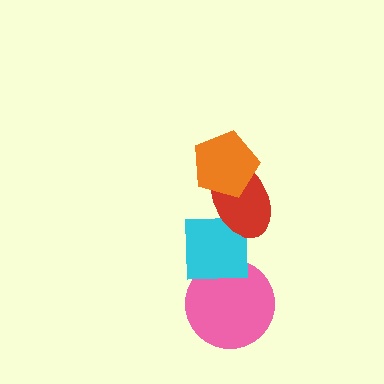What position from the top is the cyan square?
The cyan square is 3rd from the top.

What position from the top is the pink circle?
The pink circle is 4th from the top.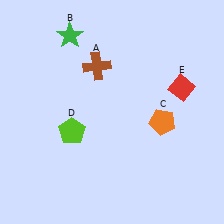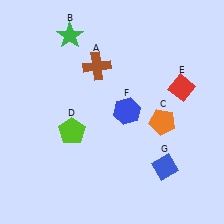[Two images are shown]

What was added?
A blue hexagon (F), a blue diamond (G) were added in Image 2.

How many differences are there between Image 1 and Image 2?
There are 2 differences between the two images.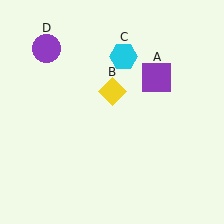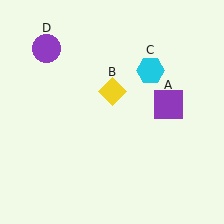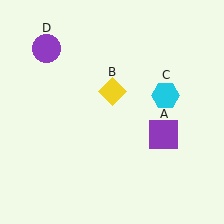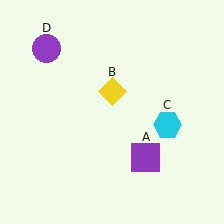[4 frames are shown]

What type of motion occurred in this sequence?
The purple square (object A), cyan hexagon (object C) rotated clockwise around the center of the scene.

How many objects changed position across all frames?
2 objects changed position: purple square (object A), cyan hexagon (object C).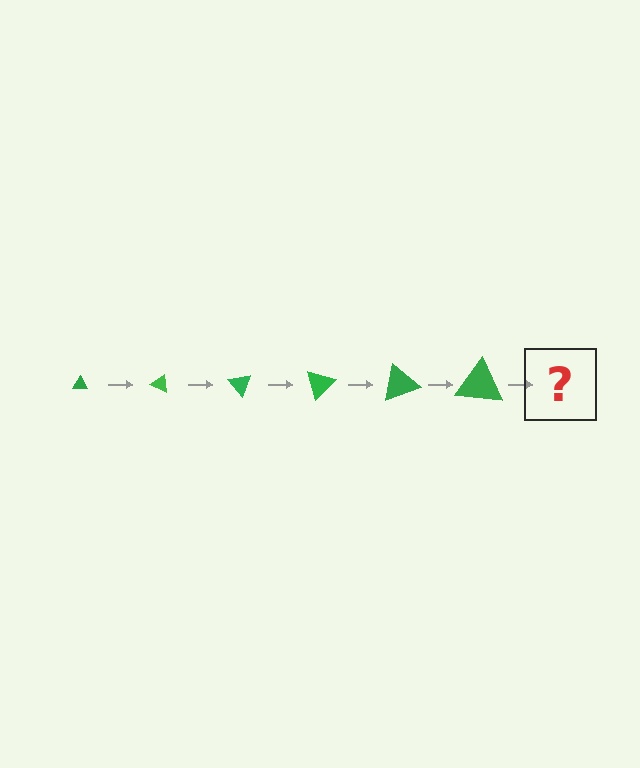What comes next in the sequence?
The next element should be a triangle, larger than the previous one and rotated 150 degrees from the start.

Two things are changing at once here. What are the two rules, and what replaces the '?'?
The two rules are that the triangle grows larger each step and it rotates 25 degrees each step. The '?' should be a triangle, larger than the previous one and rotated 150 degrees from the start.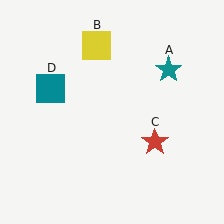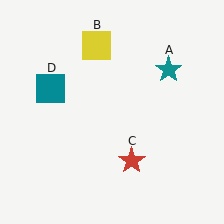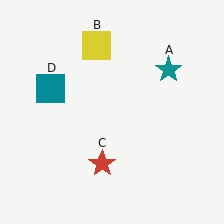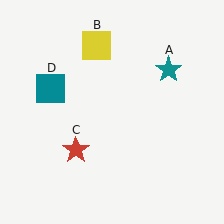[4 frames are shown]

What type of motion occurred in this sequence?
The red star (object C) rotated clockwise around the center of the scene.